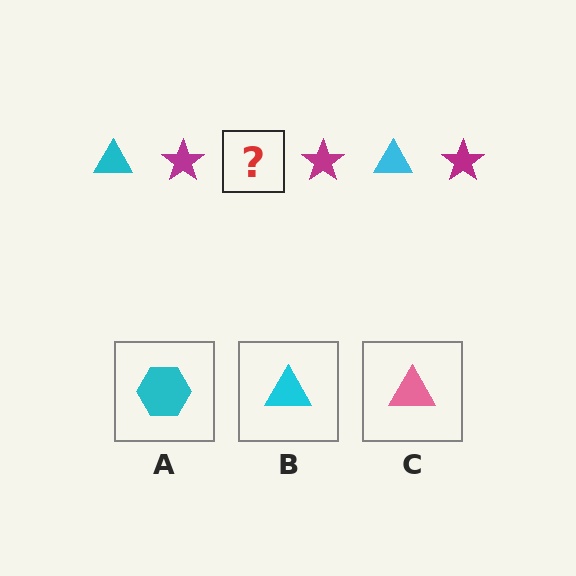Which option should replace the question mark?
Option B.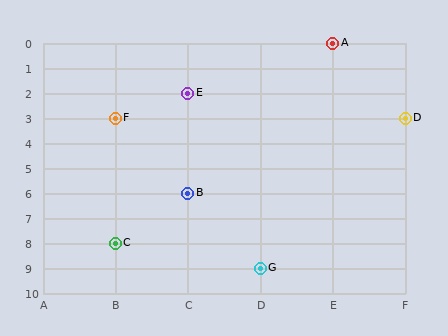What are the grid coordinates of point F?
Point F is at grid coordinates (B, 3).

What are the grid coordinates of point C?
Point C is at grid coordinates (B, 8).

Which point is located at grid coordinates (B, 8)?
Point C is at (B, 8).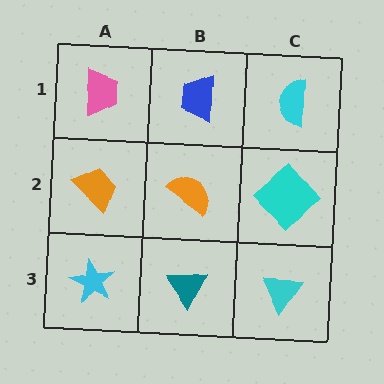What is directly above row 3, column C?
A cyan diamond.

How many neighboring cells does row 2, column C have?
3.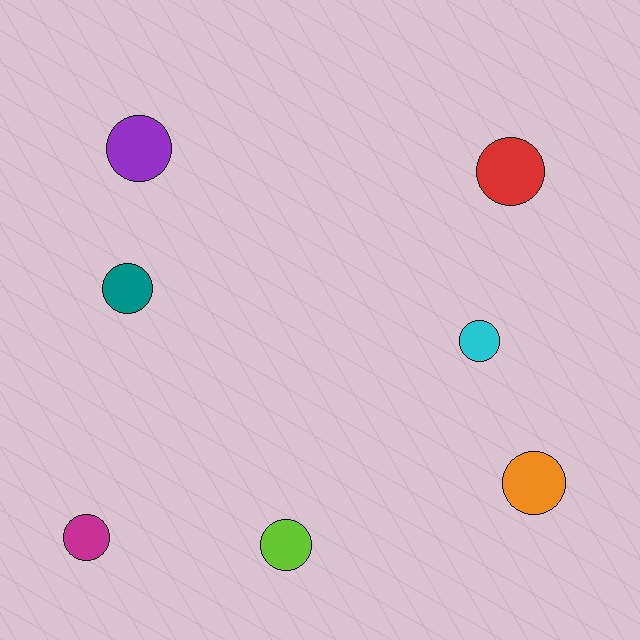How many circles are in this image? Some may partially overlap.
There are 7 circles.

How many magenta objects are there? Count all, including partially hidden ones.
There is 1 magenta object.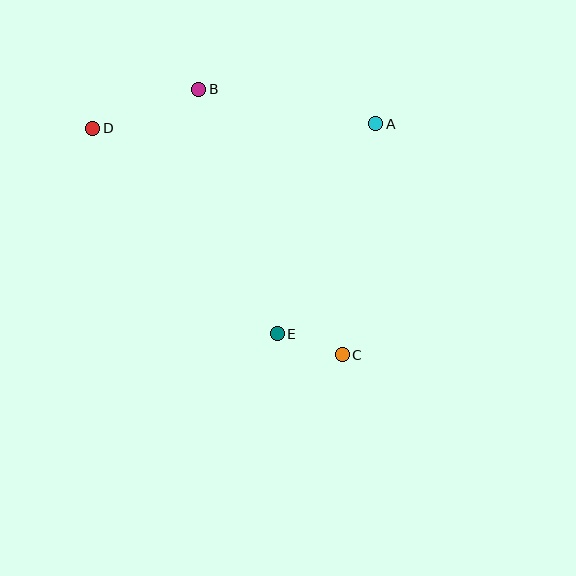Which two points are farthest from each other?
Points C and D are farthest from each other.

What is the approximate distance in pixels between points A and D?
The distance between A and D is approximately 283 pixels.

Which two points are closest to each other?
Points C and E are closest to each other.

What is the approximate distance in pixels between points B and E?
The distance between B and E is approximately 257 pixels.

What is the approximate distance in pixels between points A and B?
The distance between A and B is approximately 180 pixels.